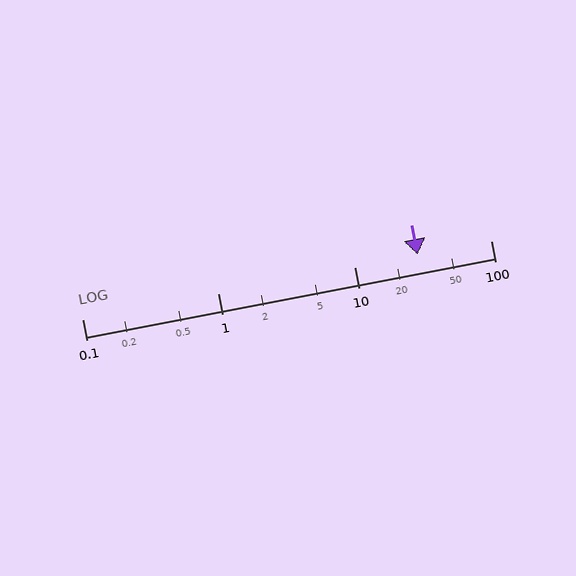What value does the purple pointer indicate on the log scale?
The pointer indicates approximately 29.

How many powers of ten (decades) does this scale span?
The scale spans 3 decades, from 0.1 to 100.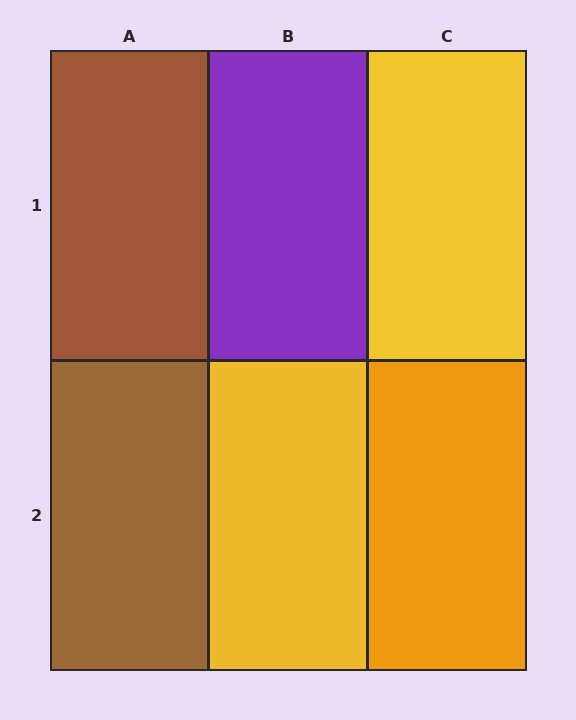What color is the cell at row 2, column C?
Orange.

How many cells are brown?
2 cells are brown.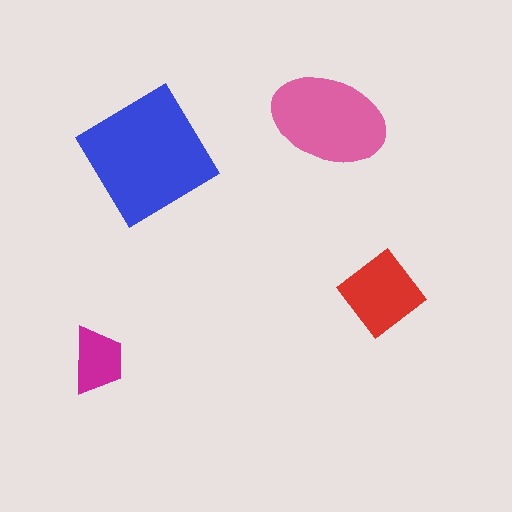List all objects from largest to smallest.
The blue diamond, the pink ellipse, the red diamond, the magenta trapezoid.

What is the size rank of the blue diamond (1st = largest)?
1st.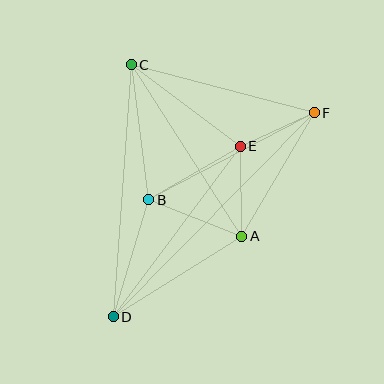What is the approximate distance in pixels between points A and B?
The distance between A and B is approximately 100 pixels.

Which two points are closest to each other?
Points E and F are closest to each other.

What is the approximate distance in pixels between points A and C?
The distance between A and C is approximately 204 pixels.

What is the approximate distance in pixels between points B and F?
The distance between B and F is approximately 187 pixels.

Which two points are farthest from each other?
Points D and F are farthest from each other.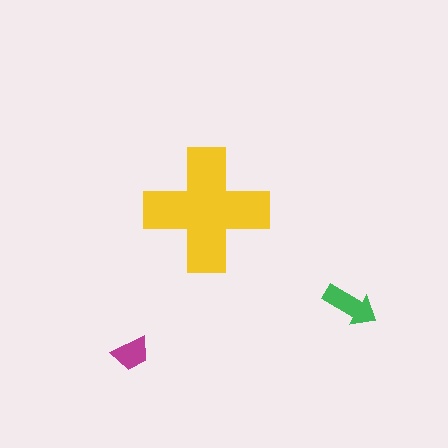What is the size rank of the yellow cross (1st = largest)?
1st.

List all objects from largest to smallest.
The yellow cross, the green arrow, the magenta trapezoid.